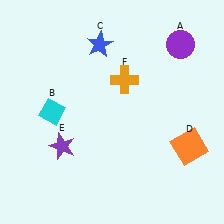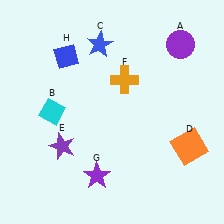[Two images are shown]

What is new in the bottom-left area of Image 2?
A purple star (G) was added in the bottom-left area of Image 2.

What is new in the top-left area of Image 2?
A blue diamond (H) was added in the top-left area of Image 2.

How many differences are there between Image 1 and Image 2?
There are 2 differences between the two images.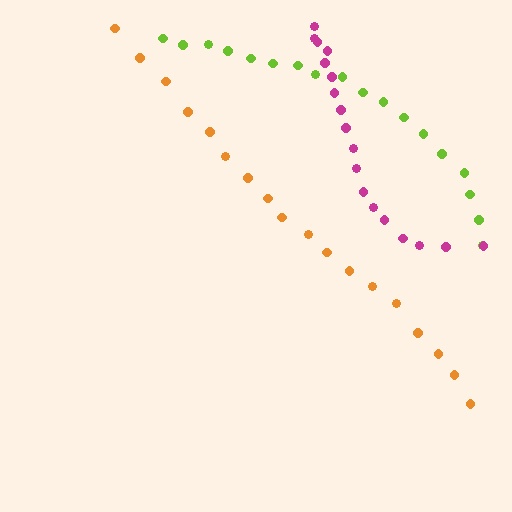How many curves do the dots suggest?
There are 3 distinct paths.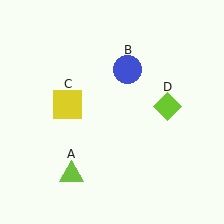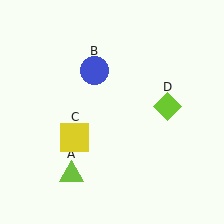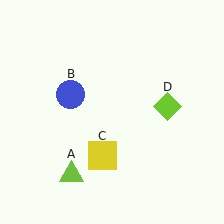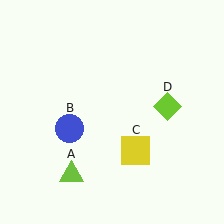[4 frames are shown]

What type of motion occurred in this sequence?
The blue circle (object B), yellow square (object C) rotated counterclockwise around the center of the scene.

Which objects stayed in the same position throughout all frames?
Lime triangle (object A) and lime diamond (object D) remained stationary.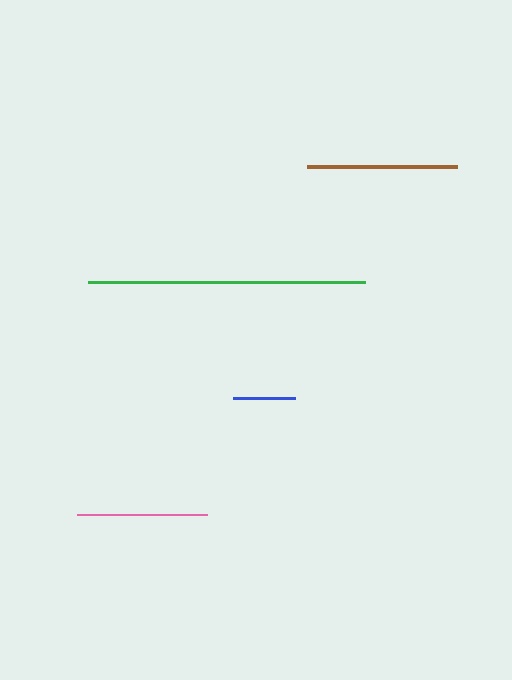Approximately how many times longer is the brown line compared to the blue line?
The brown line is approximately 2.4 times the length of the blue line.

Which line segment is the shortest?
The blue line is the shortest at approximately 62 pixels.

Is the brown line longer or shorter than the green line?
The green line is longer than the brown line.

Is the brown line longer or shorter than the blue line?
The brown line is longer than the blue line.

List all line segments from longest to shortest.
From longest to shortest: green, brown, pink, blue.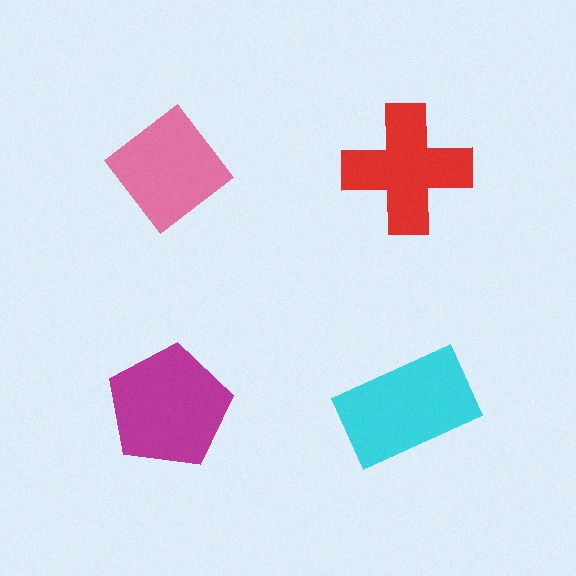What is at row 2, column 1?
A magenta pentagon.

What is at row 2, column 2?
A cyan rectangle.